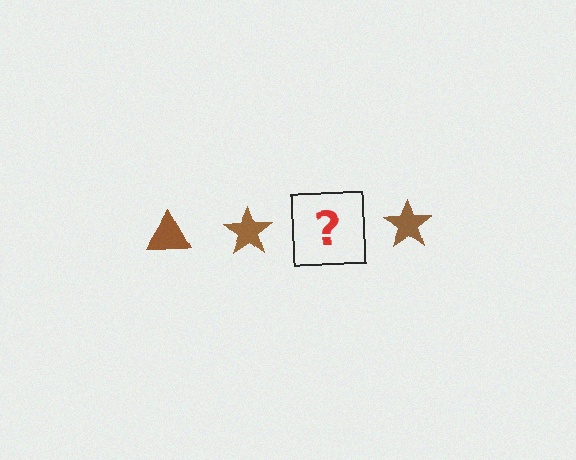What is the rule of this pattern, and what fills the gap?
The rule is that the pattern cycles through triangle, star shapes in brown. The gap should be filled with a brown triangle.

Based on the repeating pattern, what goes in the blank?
The blank should be a brown triangle.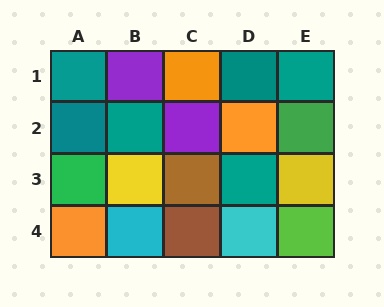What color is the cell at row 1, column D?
Teal.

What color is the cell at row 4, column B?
Cyan.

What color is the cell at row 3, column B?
Yellow.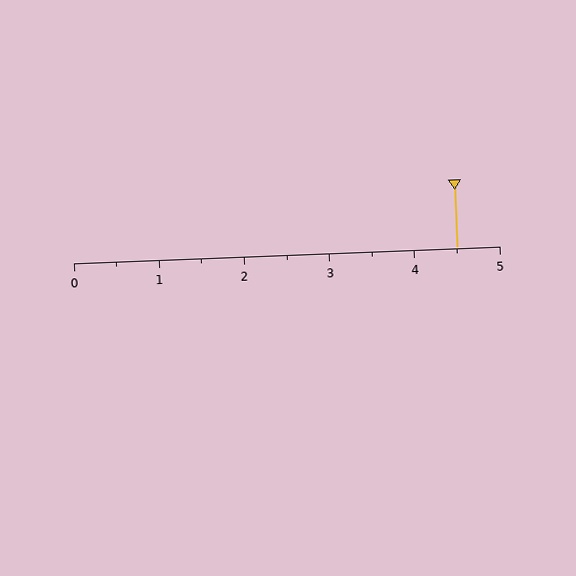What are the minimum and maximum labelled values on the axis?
The axis runs from 0 to 5.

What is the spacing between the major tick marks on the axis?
The major ticks are spaced 1 apart.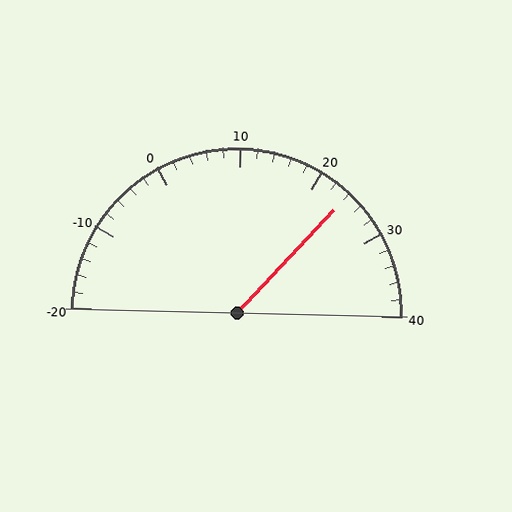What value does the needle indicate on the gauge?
The needle indicates approximately 24.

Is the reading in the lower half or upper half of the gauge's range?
The reading is in the upper half of the range (-20 to 40).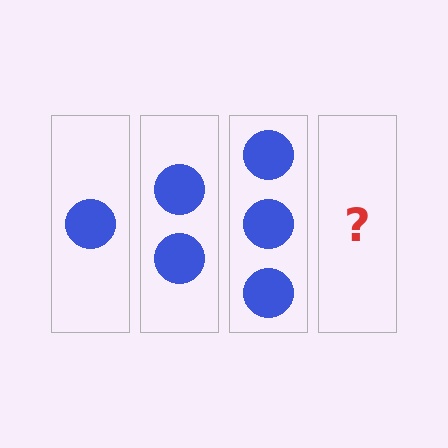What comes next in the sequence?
The next element should be 4 circles.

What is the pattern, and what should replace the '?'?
The pattern is that each step adds one more circle. The '?' should be 4 circles.